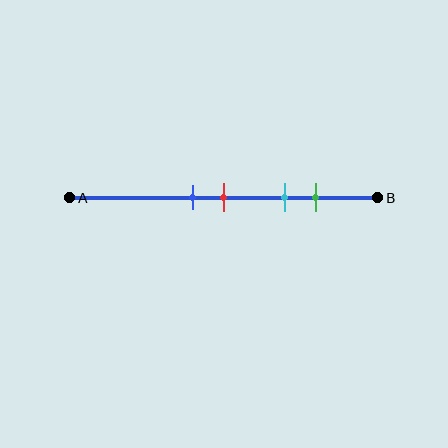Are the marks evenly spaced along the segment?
No, the marks are not evenly spaced.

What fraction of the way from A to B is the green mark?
The green mark is approximately 80% (0.8) of the way from A to B.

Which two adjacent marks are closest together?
The blue and red marks are the closest adjacent pair.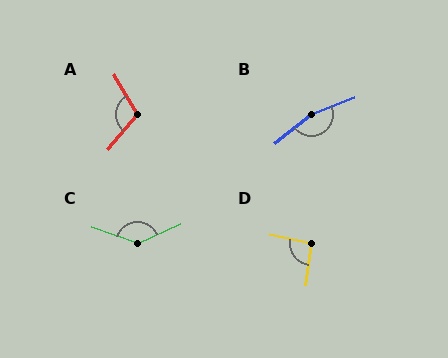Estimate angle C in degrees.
Approximately 137 degrees.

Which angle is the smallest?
D, at approximately 95 degrees.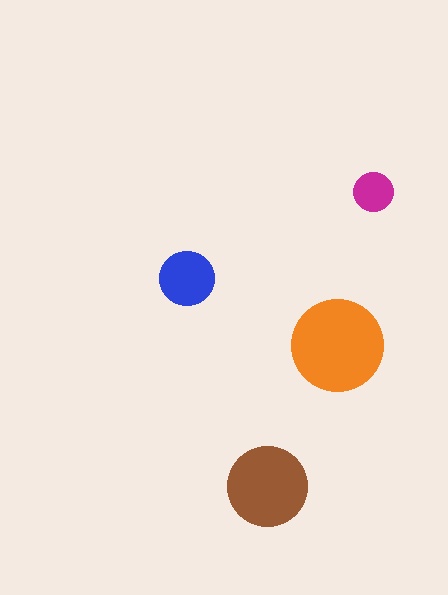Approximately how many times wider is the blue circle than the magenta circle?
About 1.5 times wider.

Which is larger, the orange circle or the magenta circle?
The orange one.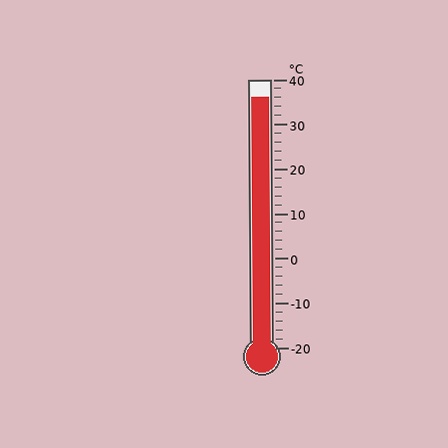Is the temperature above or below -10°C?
The temperature is above -10°C.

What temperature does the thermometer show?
The thermometer shows approximately 36°C.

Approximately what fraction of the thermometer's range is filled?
The thermometer is filled to approximately 95% of its range.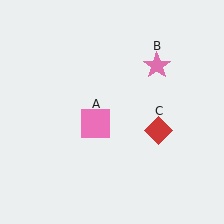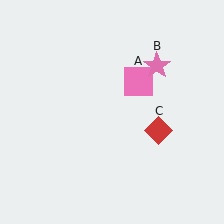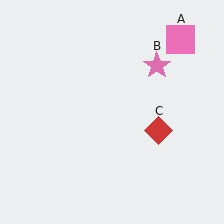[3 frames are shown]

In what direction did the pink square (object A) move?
The pink square (object A) moved up and to the right.